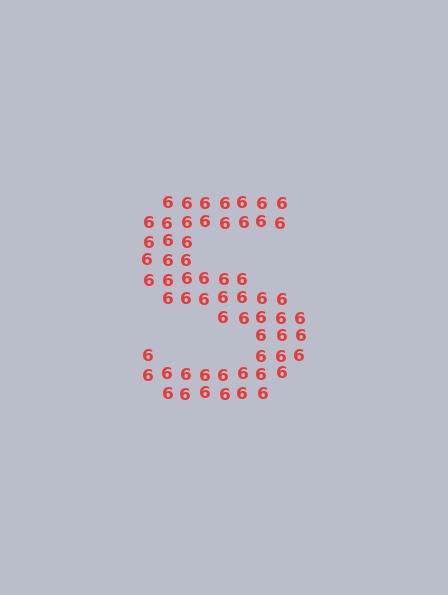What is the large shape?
The large shape is the letter S.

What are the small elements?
The small elements are digit 6's.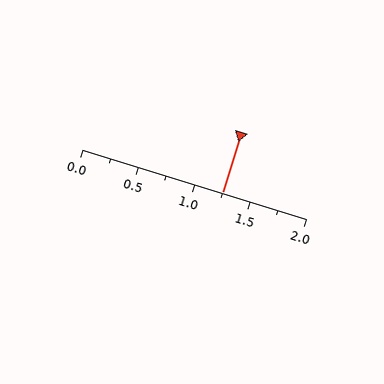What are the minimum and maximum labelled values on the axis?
The axis runs from 0.0 to 2.0.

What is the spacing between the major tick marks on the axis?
The major ticks are spaced 0.5 apart.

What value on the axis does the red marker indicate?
The marker indicates approximately 1.25.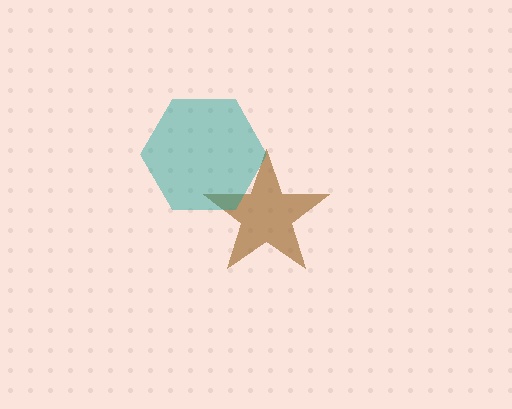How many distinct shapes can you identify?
There are 2 distinct shapes: a brown star, a teal hexagon.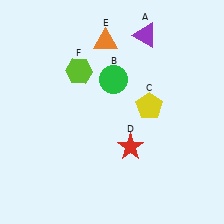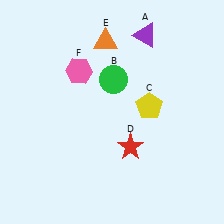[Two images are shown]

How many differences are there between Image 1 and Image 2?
There is 1 difference between the two images.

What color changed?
The hexagon (F) changed from lime in Image 1 to pink in Image 2.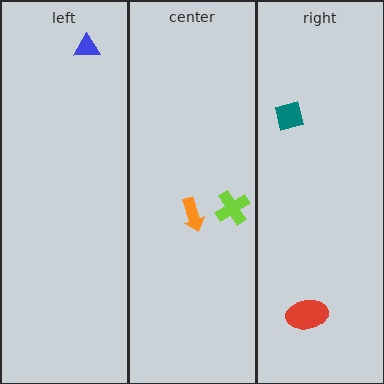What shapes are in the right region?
The teal square, the red ellipse.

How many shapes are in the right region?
2.